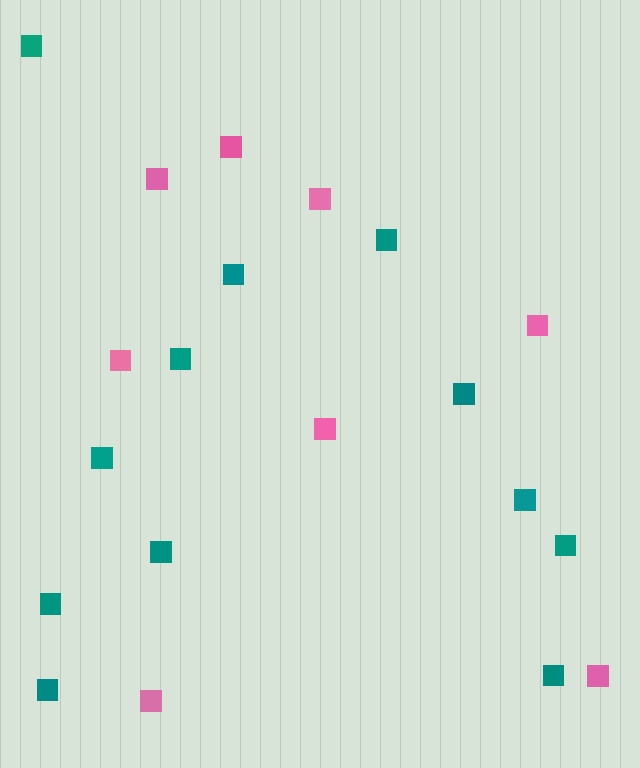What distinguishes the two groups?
There are 2 groups: one group of teal squares (12) and one group of pink squares (8).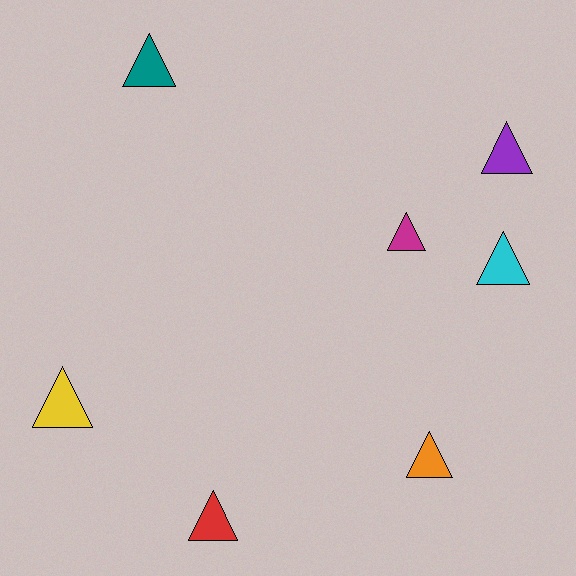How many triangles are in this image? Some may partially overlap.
There are 7 triangles.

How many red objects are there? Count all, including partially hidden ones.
There is 1 red object.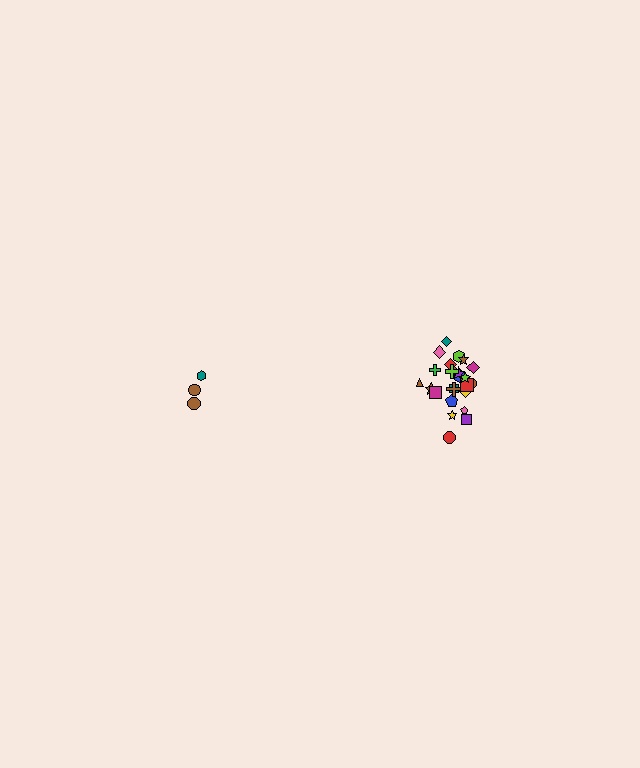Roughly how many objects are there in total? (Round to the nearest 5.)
Roughly 30 objects in total.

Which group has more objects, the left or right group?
The right group.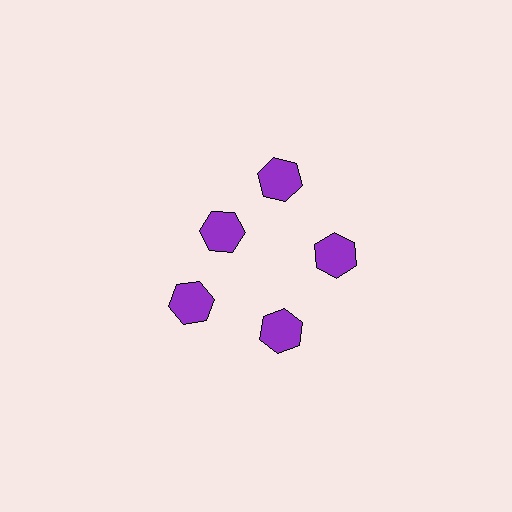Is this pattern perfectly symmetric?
No. The 5 purple hexagons are arranged in a ring, but one element near the 10 o'clock position is pulled inward toward the center, breaking the 5-fold rotational symmetry.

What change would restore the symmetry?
The symmetry would be restored by moving it outward, back onto the ring so that all 5 hexagons sit at equal angles and equal distance from the center.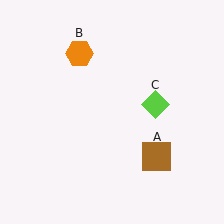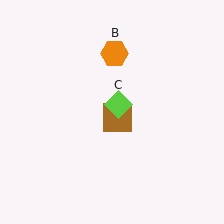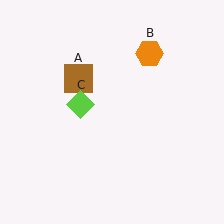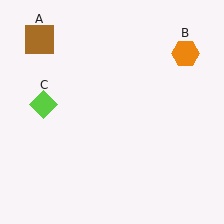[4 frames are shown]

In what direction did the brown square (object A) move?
The brown square (object A) moved up and to the left.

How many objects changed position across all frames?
3 objects changed position: brown square (object A), orange hexagon (object B), lime diamond (object C).